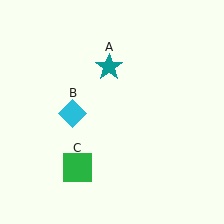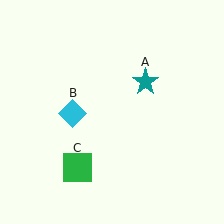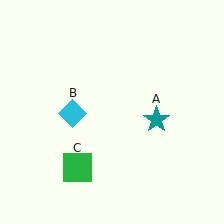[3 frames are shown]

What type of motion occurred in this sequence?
The teal star (object A) rotated clockwise around the center of the scene.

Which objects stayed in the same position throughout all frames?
Cyan diamond (object B) and green square (object C) remained stationary.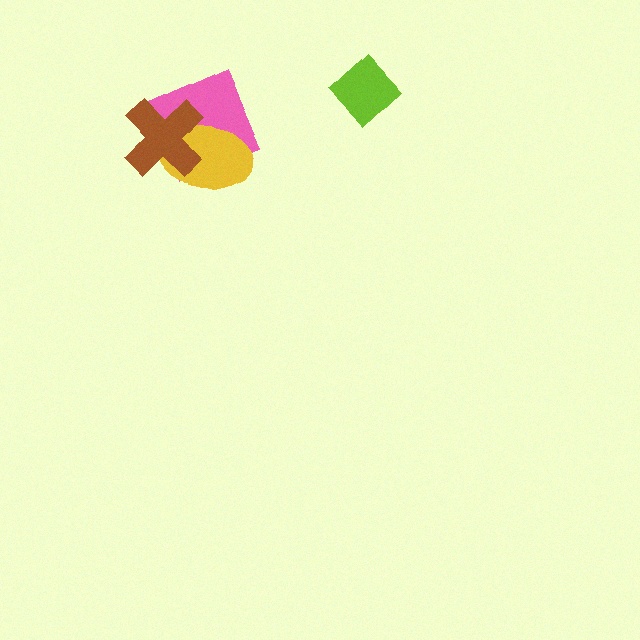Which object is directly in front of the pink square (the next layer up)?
The yellow ellipse is directly in front of the pink square.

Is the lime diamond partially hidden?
No, no other shape covers it.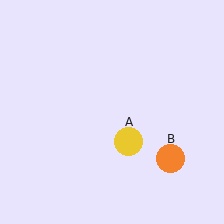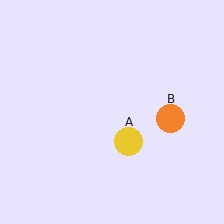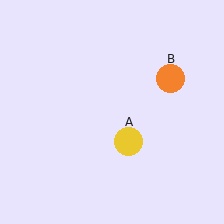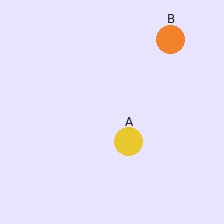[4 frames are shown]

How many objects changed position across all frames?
1 object changed position: orange circle (object B).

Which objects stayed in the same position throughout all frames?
Yellow circle (object A) remained stationary.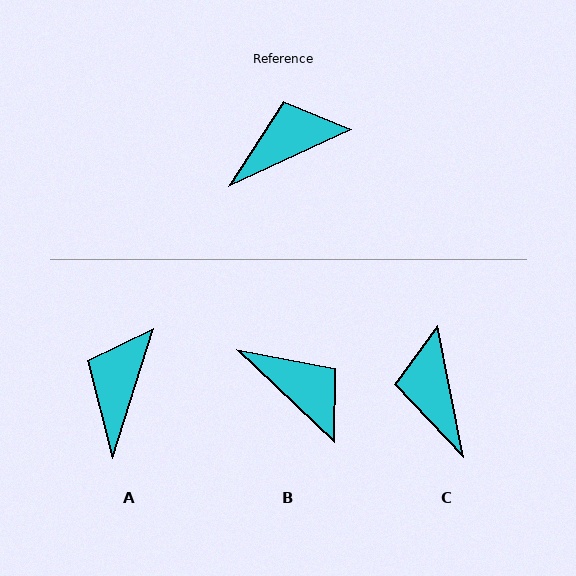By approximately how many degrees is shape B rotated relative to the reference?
Approximately 68 degrees clockwise.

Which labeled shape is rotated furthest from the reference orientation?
C, about 77 degrees away.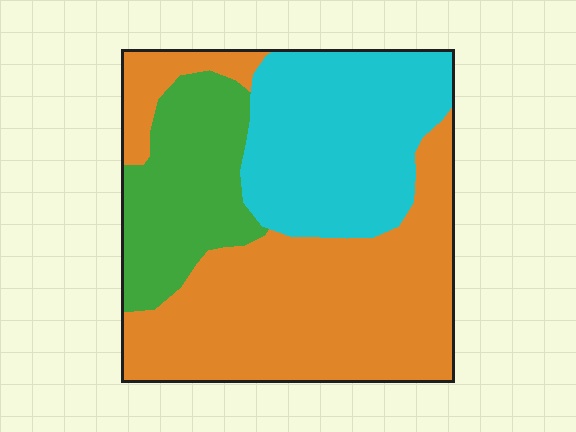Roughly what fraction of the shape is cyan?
Cyan takes up about one third (1/3) of the shape.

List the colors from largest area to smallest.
From largest to smallest: orange, cyan, green.